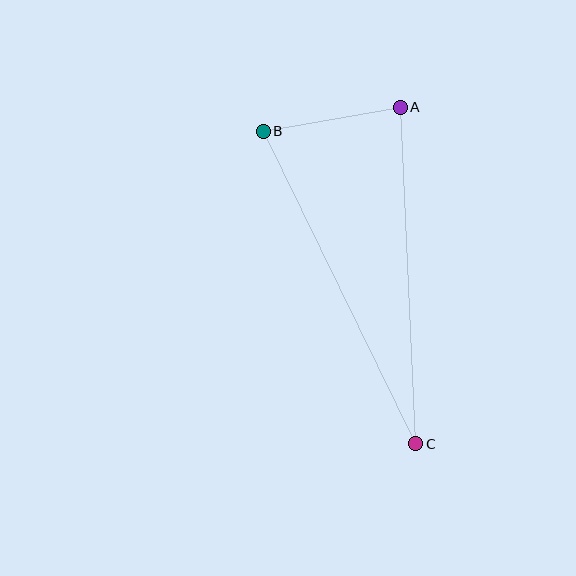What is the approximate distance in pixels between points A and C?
The distance between A and C is approximately 337 pixels.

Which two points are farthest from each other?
Points B and C are farthest from each other.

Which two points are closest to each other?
Points A and B are closest to each other.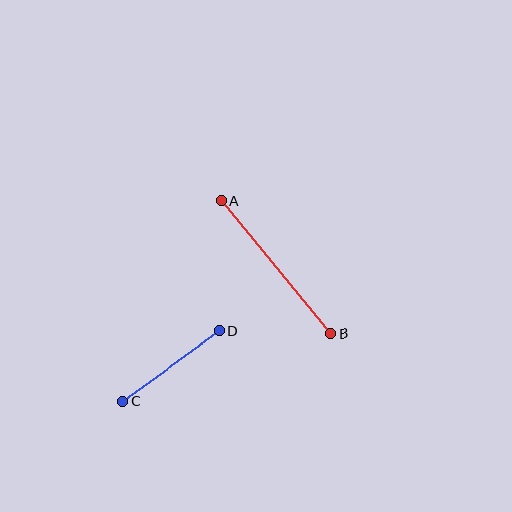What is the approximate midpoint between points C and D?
The midpoint is at approximately (171, 366) pixels.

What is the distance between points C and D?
The distance is approximately 120 pixels.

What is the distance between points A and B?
The distance is approximately 172 pixels.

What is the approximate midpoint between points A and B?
The midpoint is at approximately (276, 267) pixels.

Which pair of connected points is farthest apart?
Points A and B are farthest apart.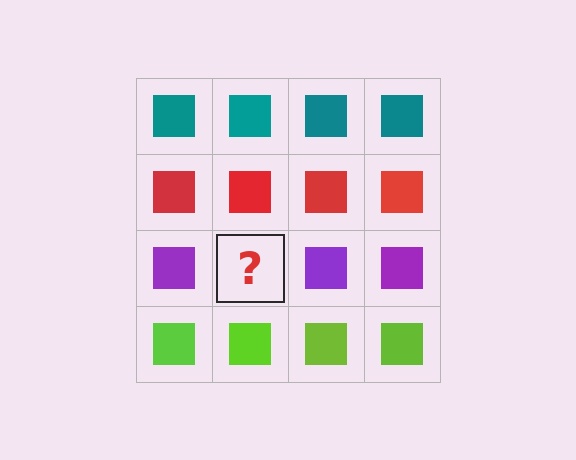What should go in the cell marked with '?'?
The missing cell should contain a purple square.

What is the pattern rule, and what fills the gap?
The rule is that each row has a consistent color. The gap should be filled with a purple square.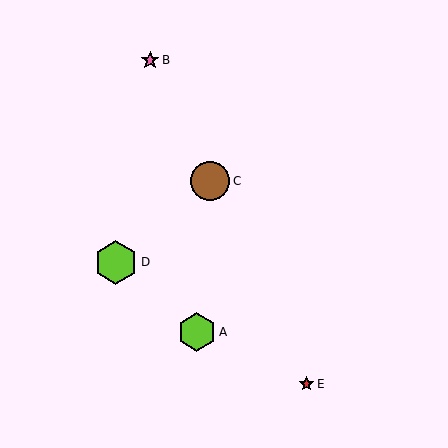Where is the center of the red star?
The center of the red star is at (307, 384).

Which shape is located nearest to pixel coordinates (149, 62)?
The pink star (labeled B) at (150, 60) is nearest to that location.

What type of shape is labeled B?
Shape B is a pink star.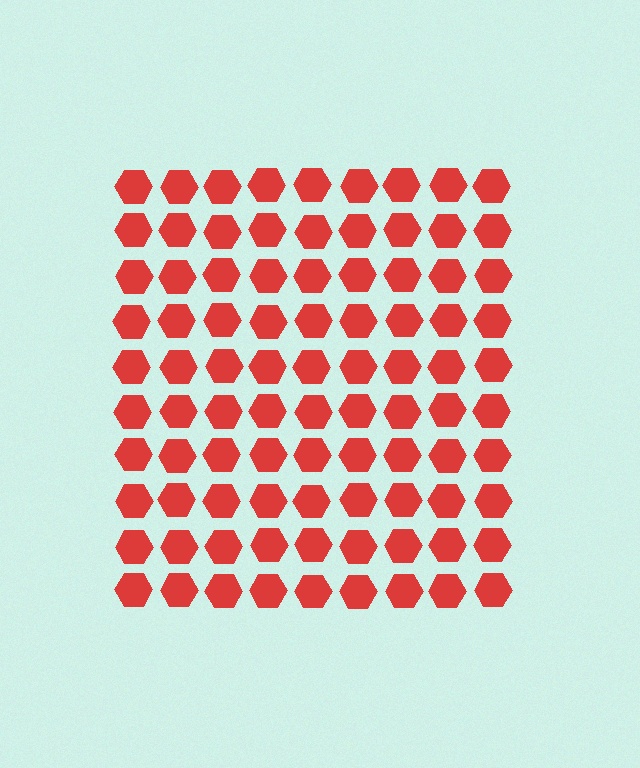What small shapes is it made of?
It is made of small hexagons.